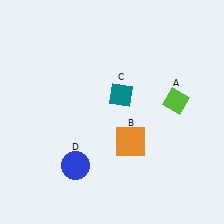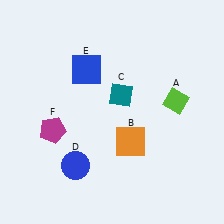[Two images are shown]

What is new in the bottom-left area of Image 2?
A magenta pentagon (F) was added in the bottom-left area of Image 2.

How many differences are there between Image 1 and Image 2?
There are 2 differences between the two images.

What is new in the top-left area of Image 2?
A blue square (E) was added in the top-left area of Image 2.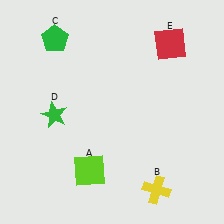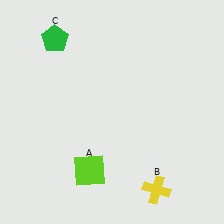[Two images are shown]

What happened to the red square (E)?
The red square (E) was removed in Image 2. It was in the top-right area of Image 1.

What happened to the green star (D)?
The green star (D) was removed in Image 2. It was in the bottom-left area of Image 1.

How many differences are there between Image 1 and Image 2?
There are 2 differences between the two images.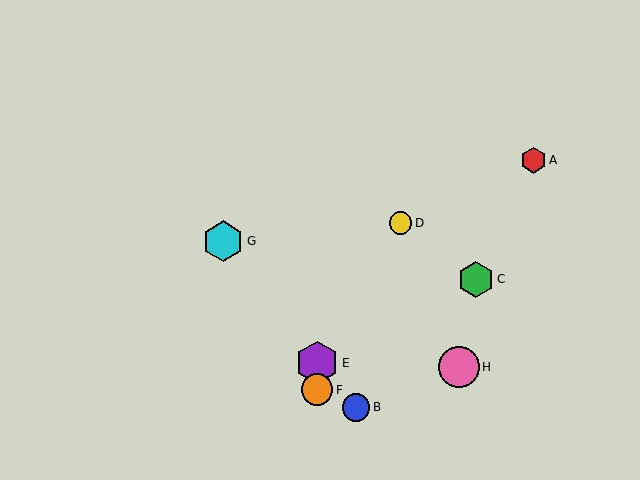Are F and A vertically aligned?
No, F is at x≈317 and A is at x≈534.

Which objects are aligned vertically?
Objects E, F are aligned vertically.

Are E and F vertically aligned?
Yes, both are at x≈317.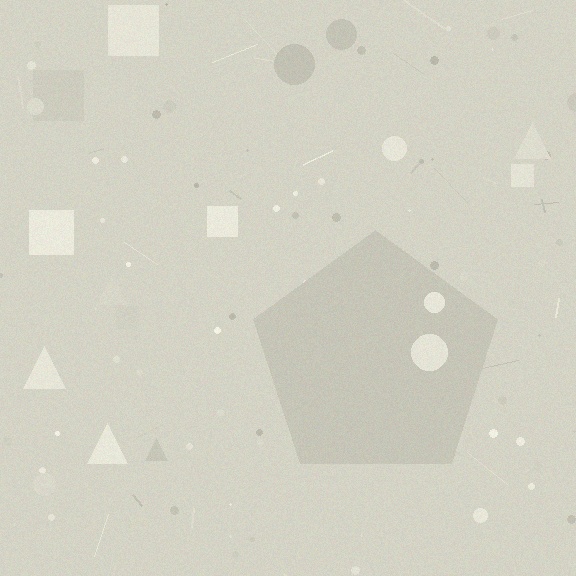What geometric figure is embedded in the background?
A pentagon is embedded in the background.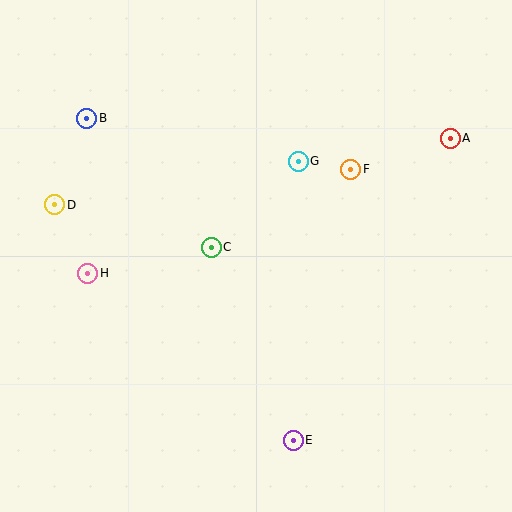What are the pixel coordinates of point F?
Point F is at (351, 169).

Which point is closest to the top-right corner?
Point A is closest to the top-right corner.